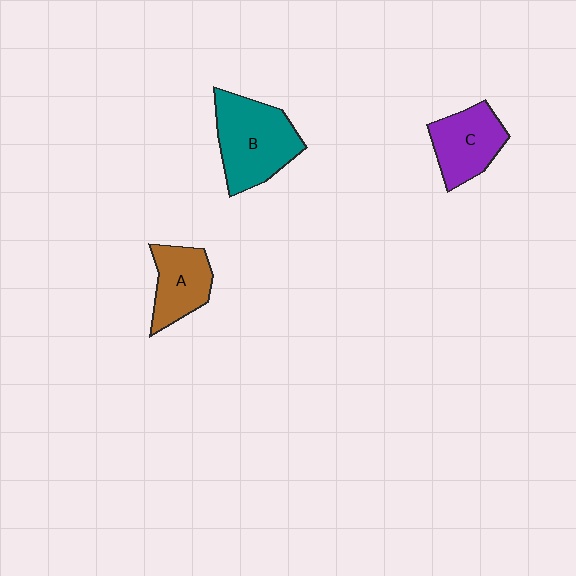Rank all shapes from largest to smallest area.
From largest to smallest: B (teal), C (purple), A (brown).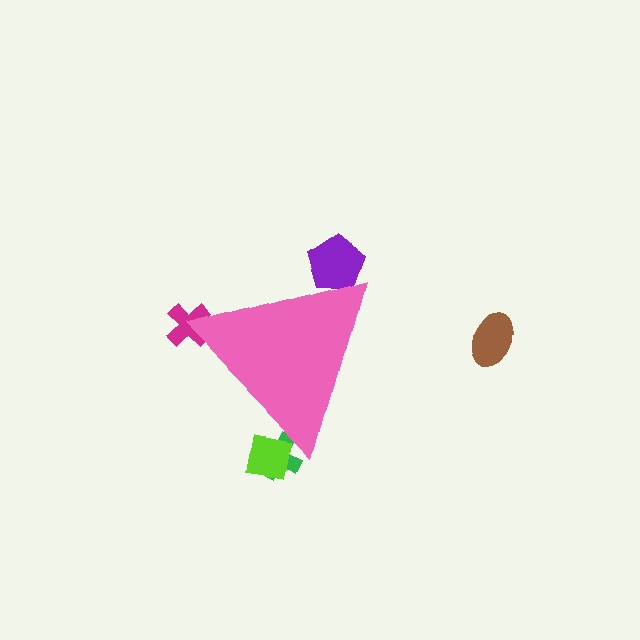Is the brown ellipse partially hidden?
No, the brown ellipse is fully visible.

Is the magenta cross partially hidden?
Yes, the magenta cross is partially hidden behind the pink triangle.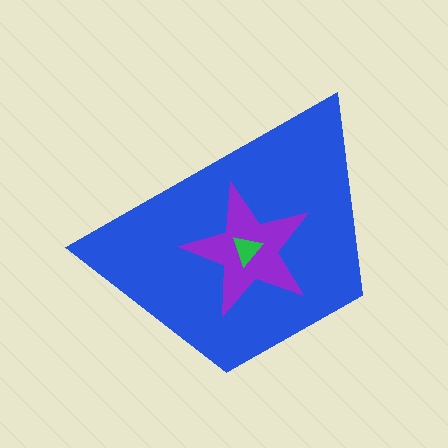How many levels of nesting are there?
3.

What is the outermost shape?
The blue trapezoid.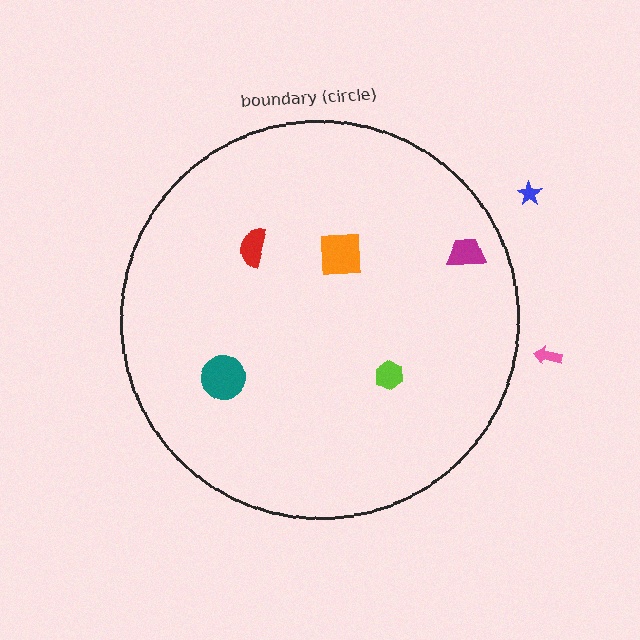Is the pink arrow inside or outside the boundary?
Outside.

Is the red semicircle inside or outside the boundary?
Inside.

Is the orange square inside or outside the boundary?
Inside.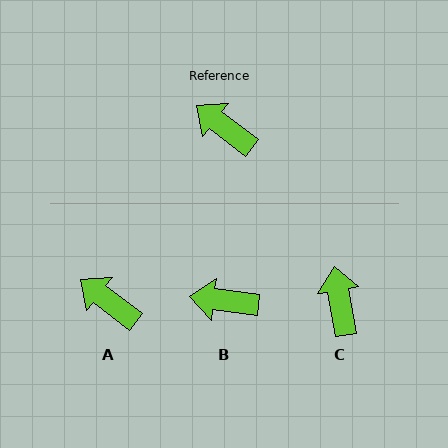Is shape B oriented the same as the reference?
No, it is off by about 31 degrees.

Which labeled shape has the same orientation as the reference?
A.